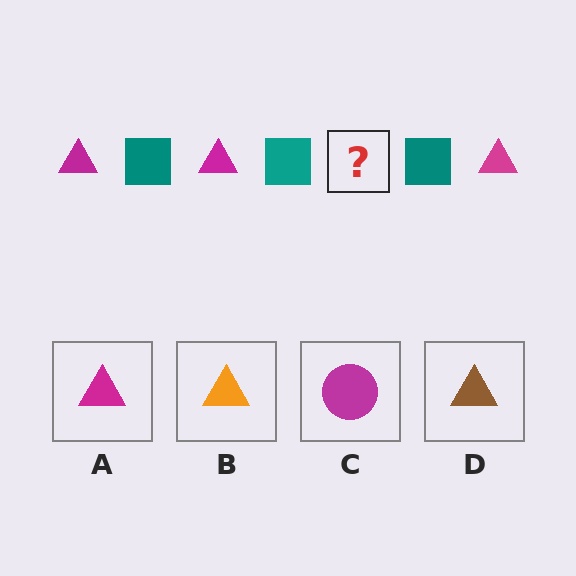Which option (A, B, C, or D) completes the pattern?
A.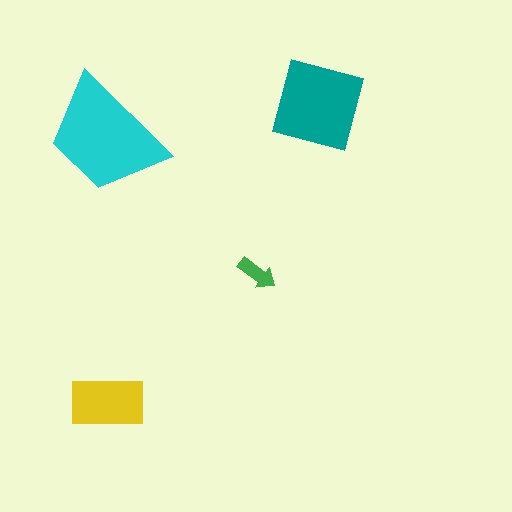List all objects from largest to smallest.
The cyan trapezoid, the teal square, the yellow rectangle, the green arrow.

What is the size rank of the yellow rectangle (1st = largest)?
3rd.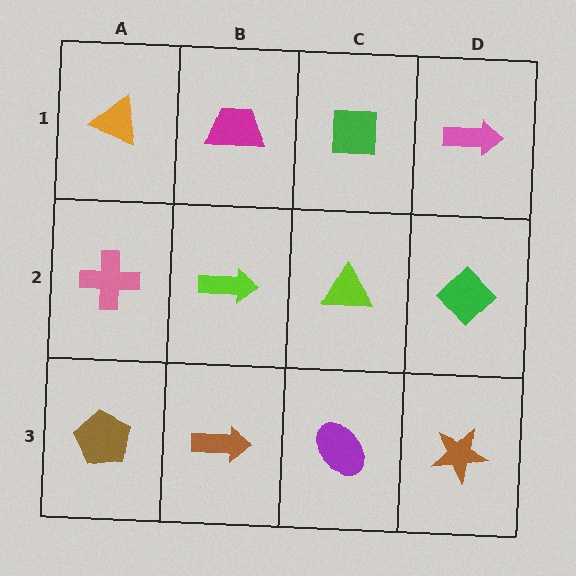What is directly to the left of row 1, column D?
A green square.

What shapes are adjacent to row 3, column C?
A lime triangle (row 2, column C), a brown arrow (row 3, column B), a brown star (row 3, column D).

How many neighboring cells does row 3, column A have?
2.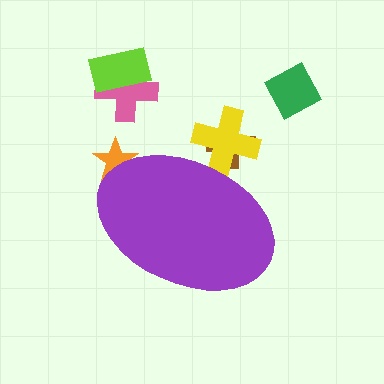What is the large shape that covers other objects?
A purple ellipse.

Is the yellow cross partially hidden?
Yes, the yellow cross is partially hidden behind the purple ellipse.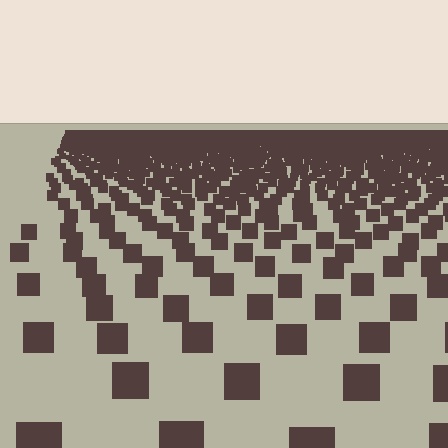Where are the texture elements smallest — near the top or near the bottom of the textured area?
Near the top.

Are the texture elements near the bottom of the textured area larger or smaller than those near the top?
Larger. Near the bottom, elements are closer to the viewer and appear at a bigger on-screen size.